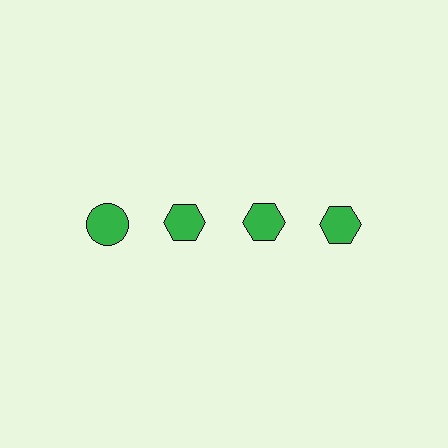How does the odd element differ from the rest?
It has a different shape: circle instead of hexagon.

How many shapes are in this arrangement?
There are 4 shapes arranged in a grid pattern.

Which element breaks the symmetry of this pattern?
The green circle in the top row, leftmost column breaks the symmetry. All other shapes are green hexagons.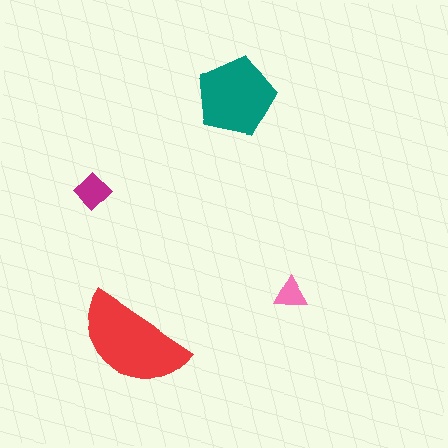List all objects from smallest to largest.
The pink triangle, the magenta diamond, the teal pentagon, the red semicircle.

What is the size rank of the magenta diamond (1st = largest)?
3rd.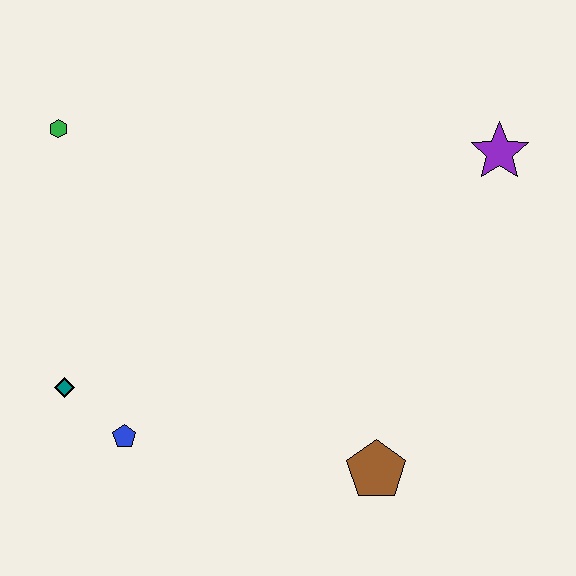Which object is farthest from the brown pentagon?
The green hexagon is farthest from the brown pentagon.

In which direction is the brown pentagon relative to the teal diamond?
The brown pentagon is to the right of the teal diamond.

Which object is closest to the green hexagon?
The teal diamond is closest to the green hexagon.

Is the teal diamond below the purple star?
Yes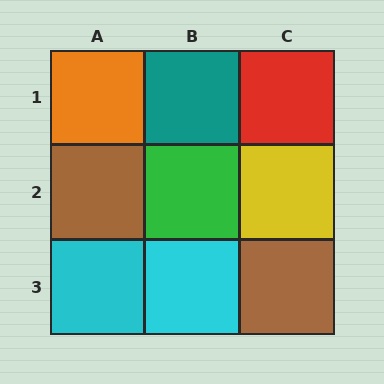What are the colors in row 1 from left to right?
Orange, teal, red.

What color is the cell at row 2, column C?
Yellow.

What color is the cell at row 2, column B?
Green.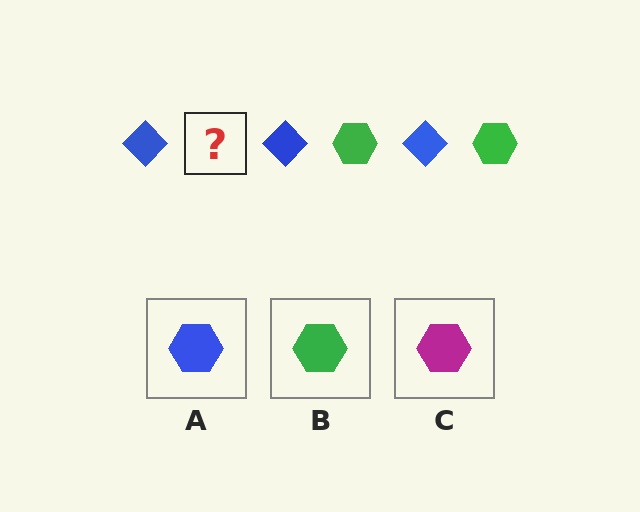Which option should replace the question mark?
Option B.